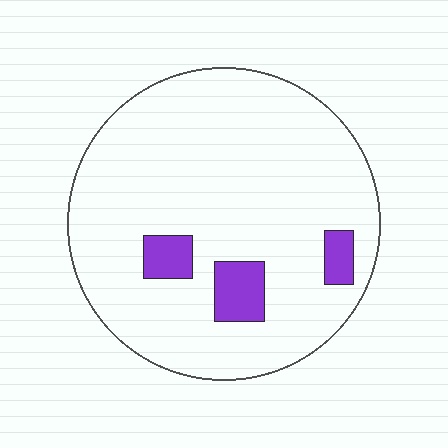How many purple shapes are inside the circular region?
3.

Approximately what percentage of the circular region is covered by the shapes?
Approximately 10%.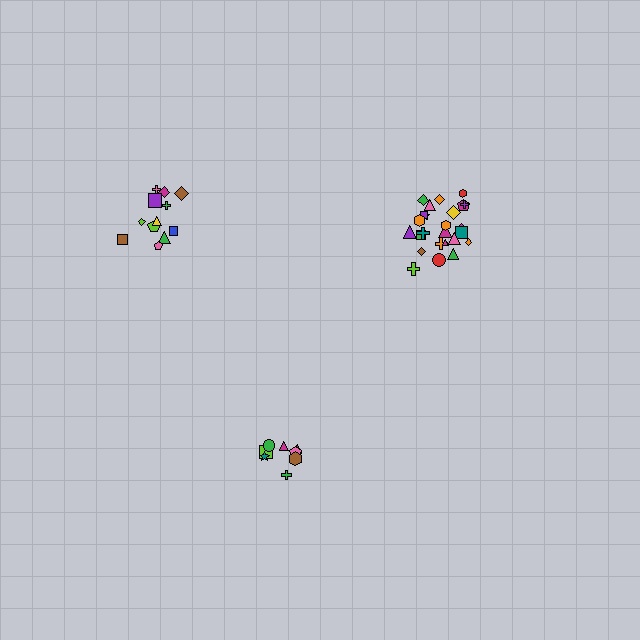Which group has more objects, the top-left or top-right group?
The top-right group.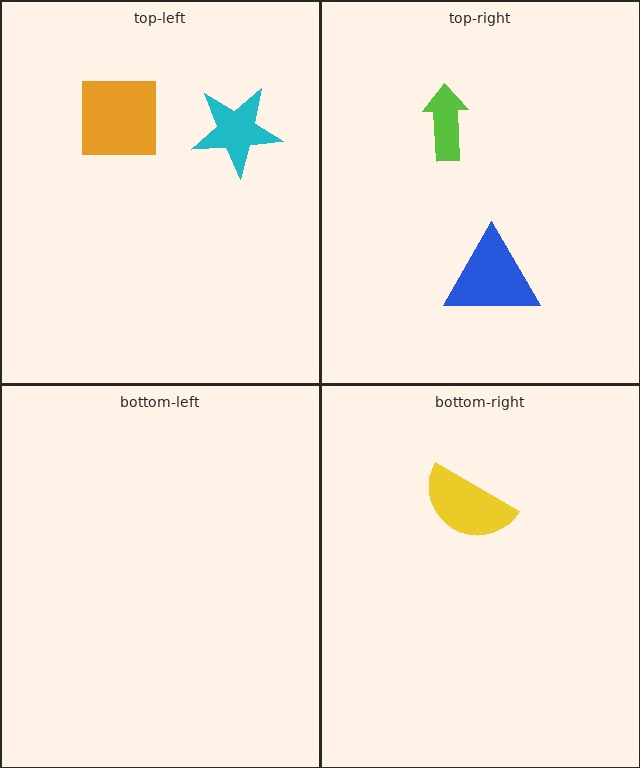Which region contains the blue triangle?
The top-right region.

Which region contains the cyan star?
The top-left region.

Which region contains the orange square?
The top-left region.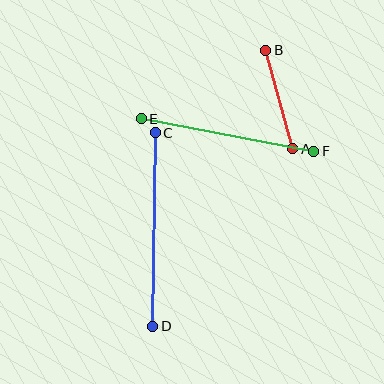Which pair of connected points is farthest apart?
Points C and D are farthest apart.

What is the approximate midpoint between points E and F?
The midpoint is at approximately (228, 135) pixels.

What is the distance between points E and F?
The distance is approximately 175 pixels.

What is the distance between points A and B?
The distance is approximately 102 pixels.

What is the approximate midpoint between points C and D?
The midpoint is at approximately (154, 230) pixels.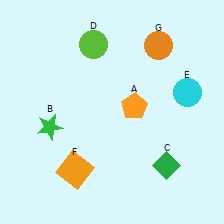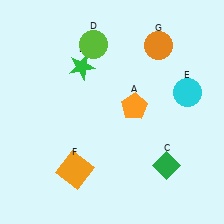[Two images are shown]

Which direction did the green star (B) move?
The green star (B) moved up.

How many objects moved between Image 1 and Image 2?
1 object moved between the two images.